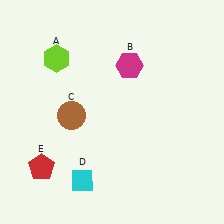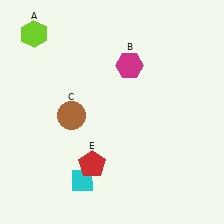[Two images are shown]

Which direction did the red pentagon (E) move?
The red pentagon (E) moved right.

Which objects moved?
The objects that moved are: the lime hexagon (A), the red pentagon (E).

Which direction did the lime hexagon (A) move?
The lime hexagon (A) moved up.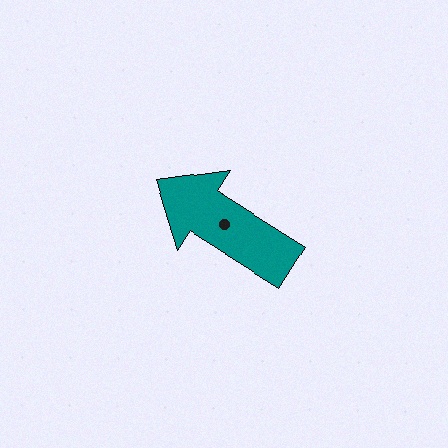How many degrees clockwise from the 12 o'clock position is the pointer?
Approximately 302 degrees.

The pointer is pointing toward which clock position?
Roughly 10 o'clock.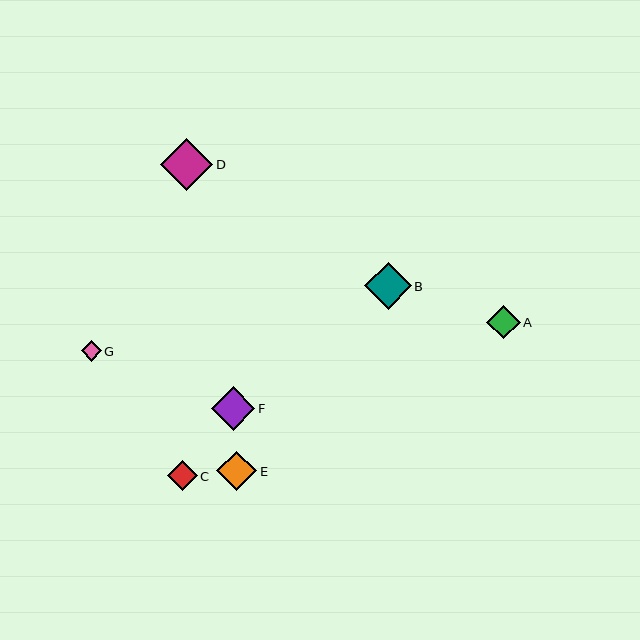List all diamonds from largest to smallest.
From largest to smallest: D, B, F, E, A, C, G.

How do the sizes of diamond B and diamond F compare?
Diamond B and diamond F are approximately the same size.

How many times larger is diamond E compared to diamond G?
Diamond E is approximately 2.0 times the size of diamond G.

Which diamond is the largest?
Diamond D is the largest with a size of approximately 53 pixels.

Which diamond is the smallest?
Diamond G is the smallest with a size of approximately 20 pixels.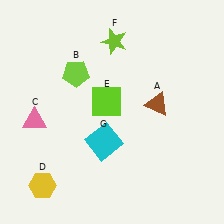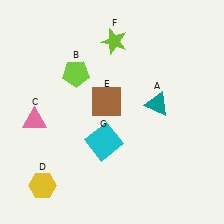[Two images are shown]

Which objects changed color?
A changed from brown to teal. E changed from lime to brown.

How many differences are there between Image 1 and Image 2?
There are 2 differences between the two images.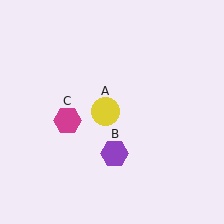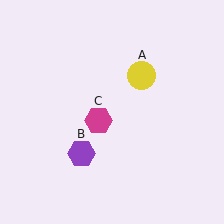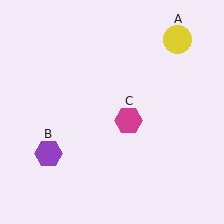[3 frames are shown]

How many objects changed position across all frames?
3 objects changed position: yellow circle (object A), purple hexagon (object B), magenta hexagon (object C).